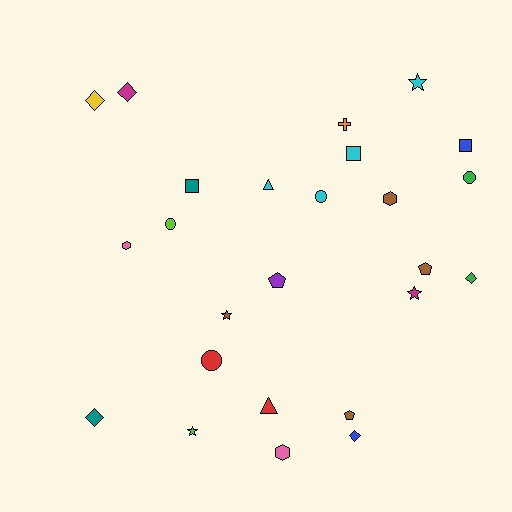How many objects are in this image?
There are 25 objects.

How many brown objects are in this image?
There are 4 brown objects.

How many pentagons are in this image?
There are 3 pentagons.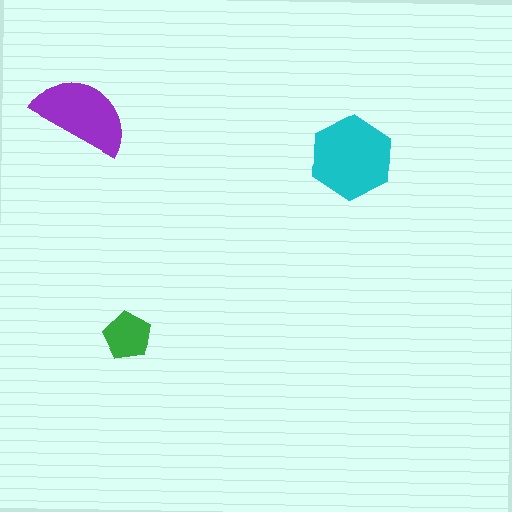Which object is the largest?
The cyan hexagon.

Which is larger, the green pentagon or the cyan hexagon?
The cyan hexagon.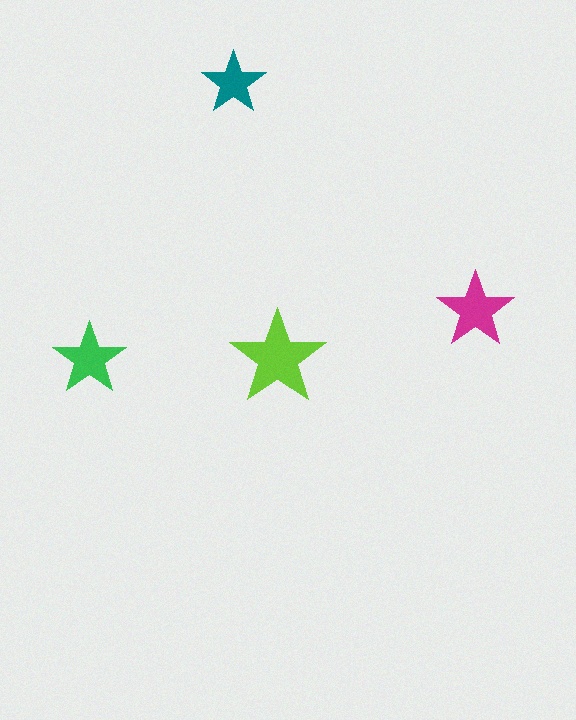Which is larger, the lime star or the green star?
The lime one.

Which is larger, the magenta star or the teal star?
The magenta one.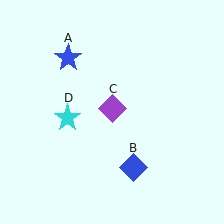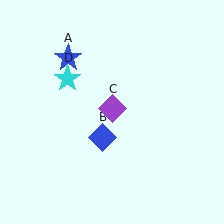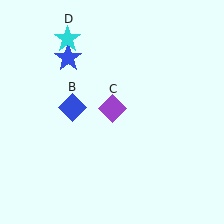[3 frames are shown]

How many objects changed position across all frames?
2 objects changed position: blue diamond (object B), cyan star (object D).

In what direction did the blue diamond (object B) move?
The blue diamond (object B) moved up and to the left.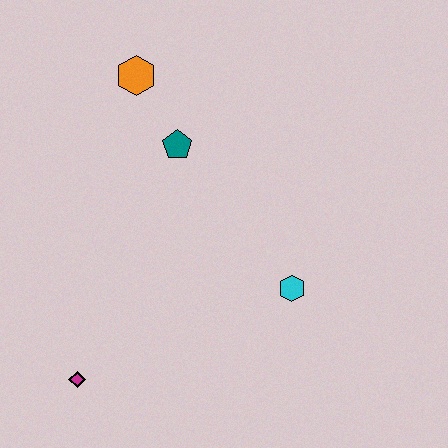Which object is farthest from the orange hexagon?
The magenta diamond is farthest from the orange hexagon.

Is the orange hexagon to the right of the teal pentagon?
No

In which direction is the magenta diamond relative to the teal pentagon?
The magenta diamond is below the teal pentagon.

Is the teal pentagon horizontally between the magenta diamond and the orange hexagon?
No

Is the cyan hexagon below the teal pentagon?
Yes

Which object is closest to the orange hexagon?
The teal pentagon is closest to the orange hexagon.